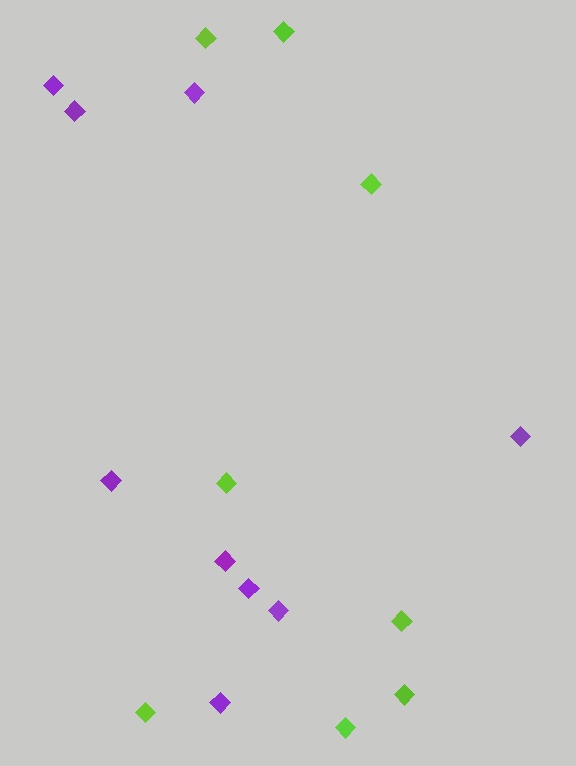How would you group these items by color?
There are 2 groups: one group of lime diamonds (8) and one group of purple diamonds (9).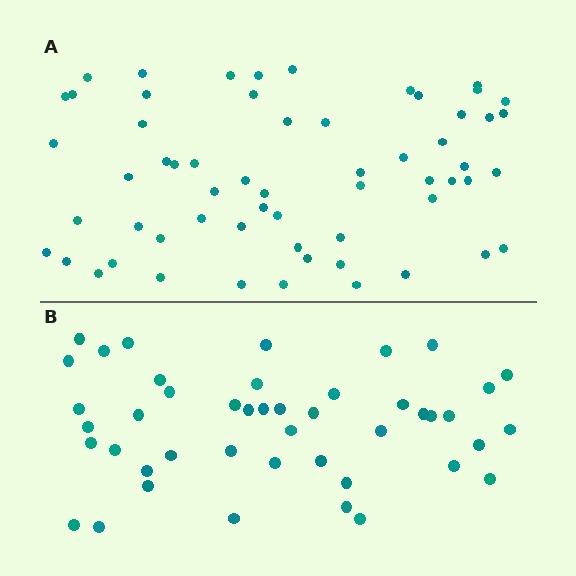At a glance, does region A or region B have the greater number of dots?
Region A (the top region) has more dots.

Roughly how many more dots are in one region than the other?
Region A has approximately 15 more dots than region B.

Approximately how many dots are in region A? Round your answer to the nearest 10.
About 60 dots.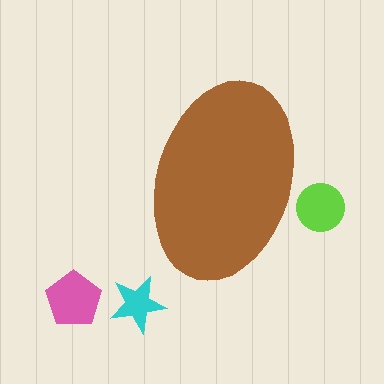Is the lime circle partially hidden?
Yes, the lime circle is partially hidden behind the brown ellipse.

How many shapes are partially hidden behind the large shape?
1 shape is partially hidden.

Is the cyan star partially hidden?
No, the cyan star is fully visible.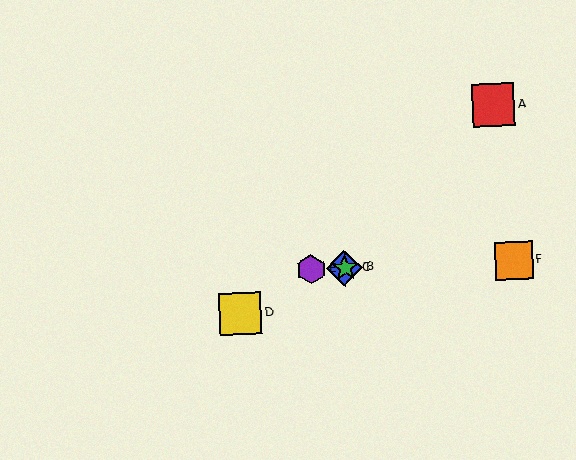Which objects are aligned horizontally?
Objects B, C, E, F are aligned horizontally.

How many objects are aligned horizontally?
4 objects (B, C, E, F) are aligned horizontally.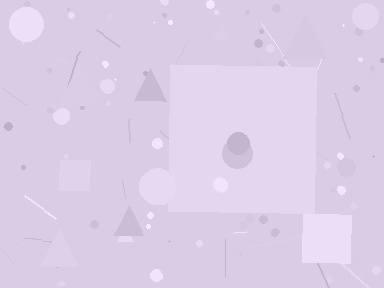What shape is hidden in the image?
A square is hidden in the image.